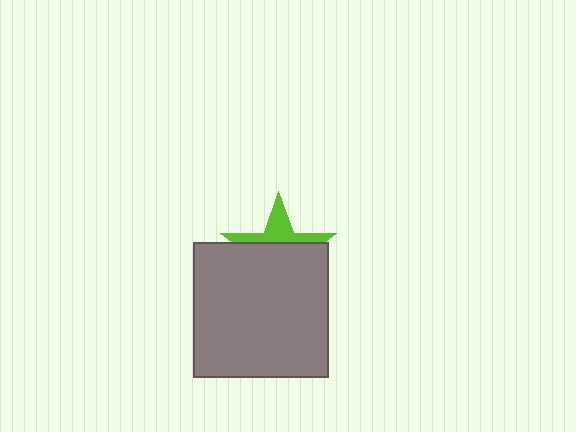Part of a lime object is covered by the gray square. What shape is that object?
It is a star.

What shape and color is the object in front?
The object in front is a gray square.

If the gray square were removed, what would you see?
You would see the complete lime star.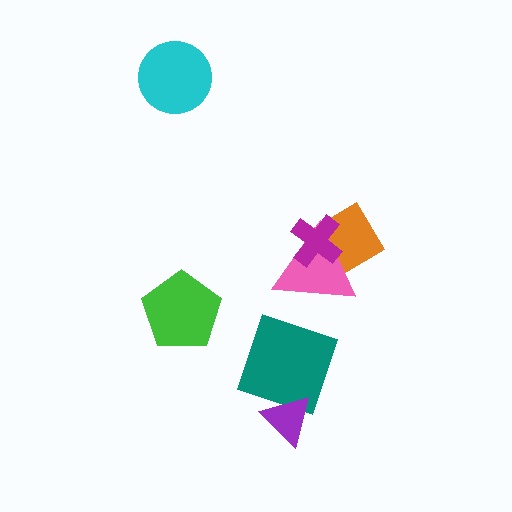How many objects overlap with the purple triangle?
1 object overlaps with the purple triangle.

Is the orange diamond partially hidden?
Yes, it is partially covered by another shape.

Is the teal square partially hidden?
Yes, it is partially covered by another shape.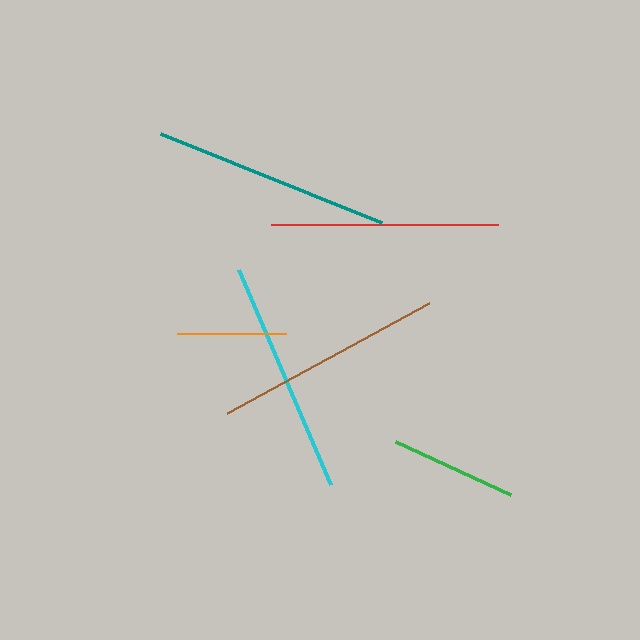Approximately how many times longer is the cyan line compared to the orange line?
The cyan line is approximately 2.1 times the length of the orange line.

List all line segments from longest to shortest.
From longest to shortest: teal, cyan, brown, red, green, orange.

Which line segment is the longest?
The teal line is the longest at approximately 238 pixels.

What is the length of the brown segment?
The brown segment is approximately 230 pixels long.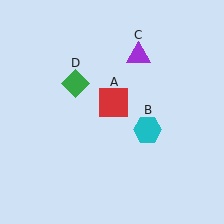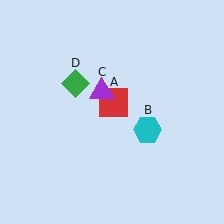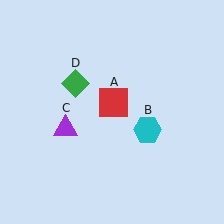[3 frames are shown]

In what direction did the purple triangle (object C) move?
The purple triangle (object C) moved down and to the left.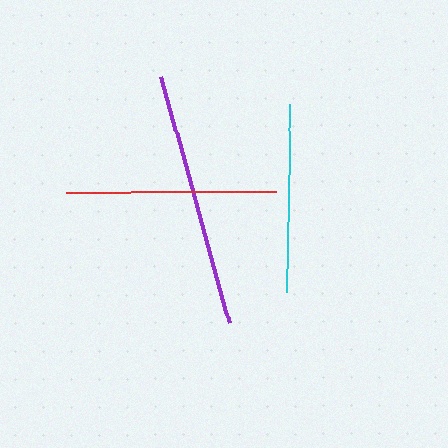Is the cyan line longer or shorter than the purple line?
The purple line is longer than the cyan line.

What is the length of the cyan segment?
The cyan segment is approximately 188 pixels long.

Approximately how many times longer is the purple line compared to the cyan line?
The purple line is approximately 1.4 times the length of the cyan line.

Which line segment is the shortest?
The cyan line is the shortest at approximately 188 pixels.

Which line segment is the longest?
The purple line is the longest at approximately 254 pixels.